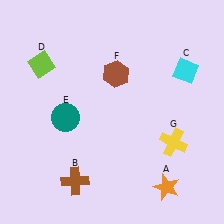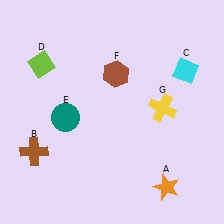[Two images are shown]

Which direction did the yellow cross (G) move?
The yellow cross (G) moved up.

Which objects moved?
The objects that moved are: the brown cross (B), the yellow cross (G).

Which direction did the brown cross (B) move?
The brown cross (B) moved left.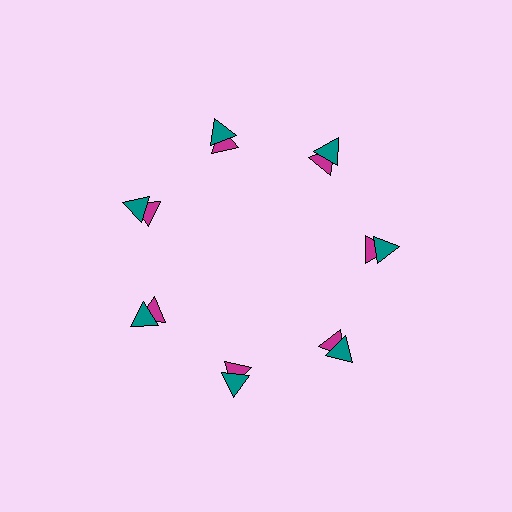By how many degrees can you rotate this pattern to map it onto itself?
The pattern maps onto itself every 51 degrees of rotation.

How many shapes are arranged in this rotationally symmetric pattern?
There are 14 shapes, arranged in 7 groups of 2.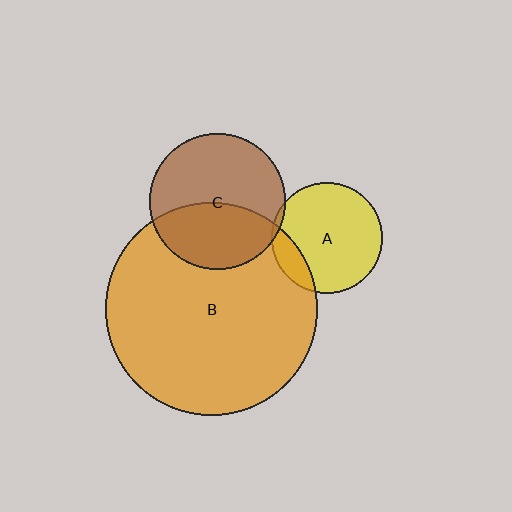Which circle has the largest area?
Circle B (orange).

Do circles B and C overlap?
Yes.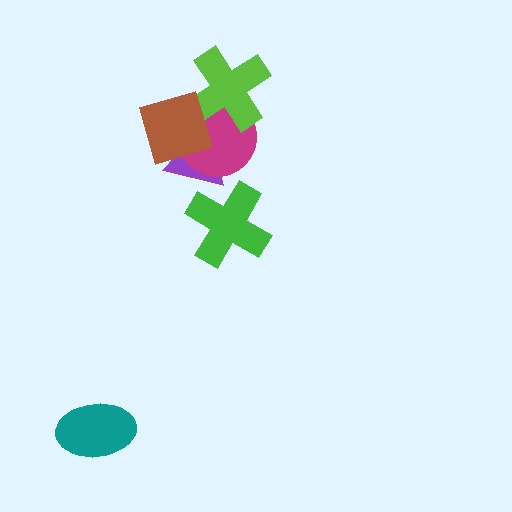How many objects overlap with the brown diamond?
3 objects overlap with the brown diamond.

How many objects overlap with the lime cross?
2 objects overlap with the lime cross.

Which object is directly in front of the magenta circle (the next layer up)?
The lime cross is directly in front of the magenta circle.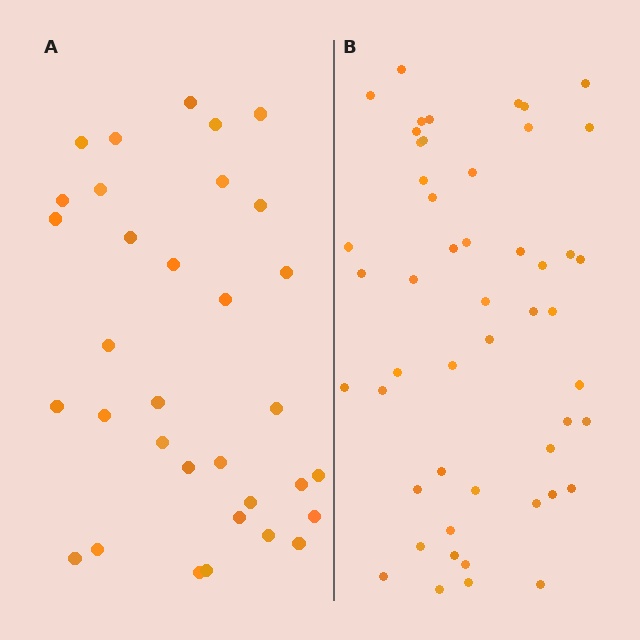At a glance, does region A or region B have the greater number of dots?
Region B (the right region) has more dots.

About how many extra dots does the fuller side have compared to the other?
Region B has approximately 15 more dots than region A.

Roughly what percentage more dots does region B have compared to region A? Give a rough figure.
About 50% more.